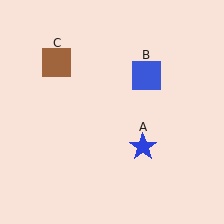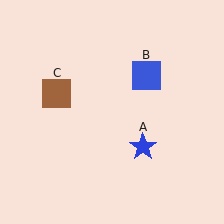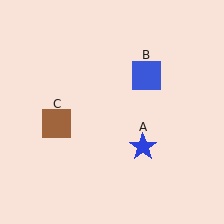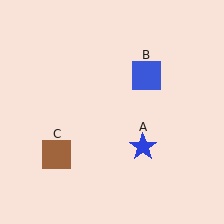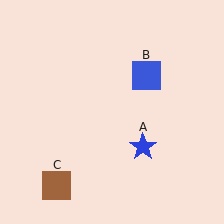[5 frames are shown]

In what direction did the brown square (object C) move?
The brown square (object C) moved down.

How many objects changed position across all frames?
1 object changed position: brown square (object C).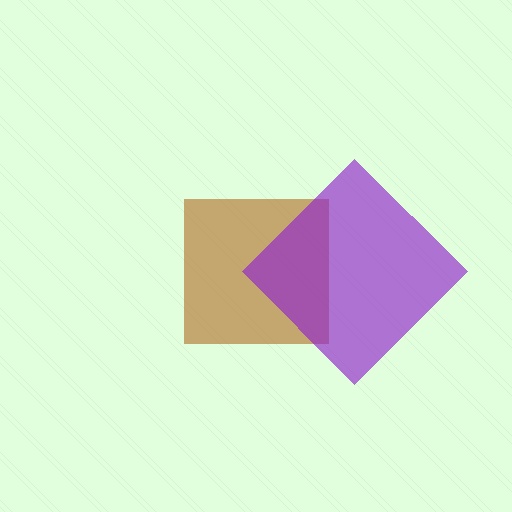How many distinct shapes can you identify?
There are 2 distinct shapes: a brown square, a purple diamond.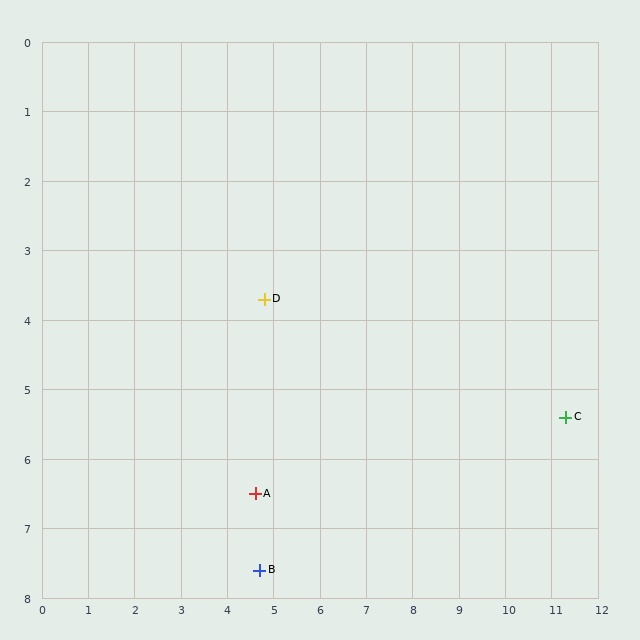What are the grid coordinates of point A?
Point A is at approximately (4.6, 6.5).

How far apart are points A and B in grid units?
Points A and B are about 1.1 grid units apart.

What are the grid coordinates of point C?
Point C is at approximately (11.3, 5.4).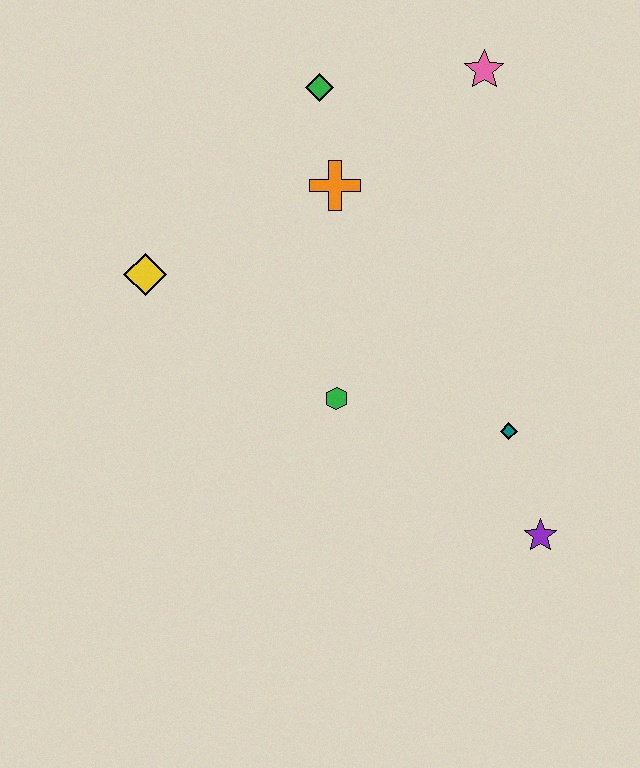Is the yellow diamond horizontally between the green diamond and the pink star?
No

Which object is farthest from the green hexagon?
The pink star is farthest from the green hexagon.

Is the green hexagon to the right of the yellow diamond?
Yes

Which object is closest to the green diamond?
The orange cross is closest to the green diamond.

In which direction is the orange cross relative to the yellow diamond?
The orange cross is to the right of the yellow diamond.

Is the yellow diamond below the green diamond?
Yes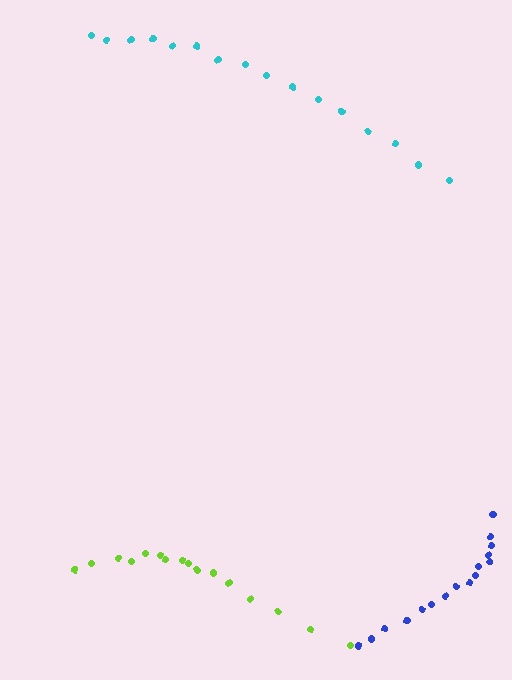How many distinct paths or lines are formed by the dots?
There are 3 distinct paths.